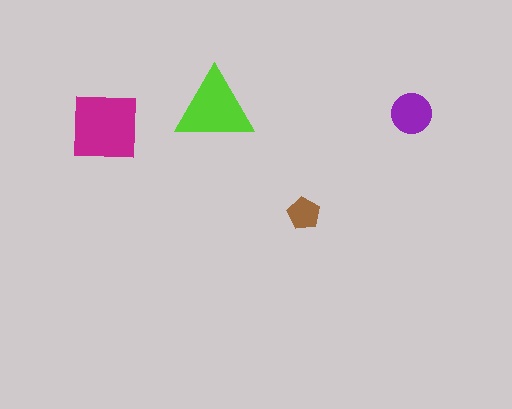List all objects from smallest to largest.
The brown pentagon, the purple circle, the lime triangle, the magenta square.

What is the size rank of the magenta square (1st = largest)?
1st.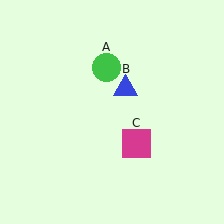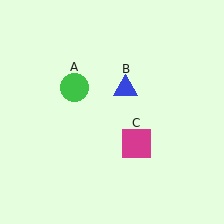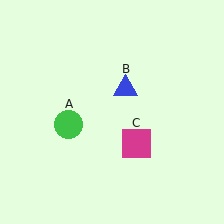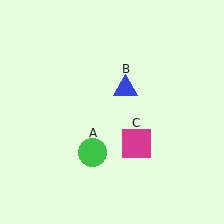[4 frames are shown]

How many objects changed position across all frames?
1 object changed position: green circle (object A).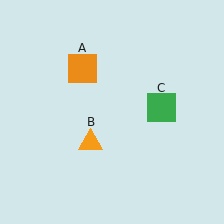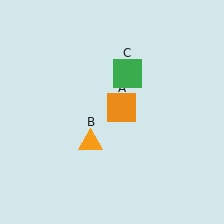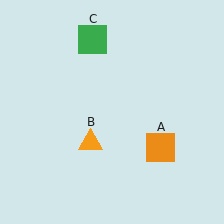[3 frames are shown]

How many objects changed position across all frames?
2 objects changed position: orange square (object A), green square (object C).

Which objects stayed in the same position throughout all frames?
Orange triangle (object B) remained stationary.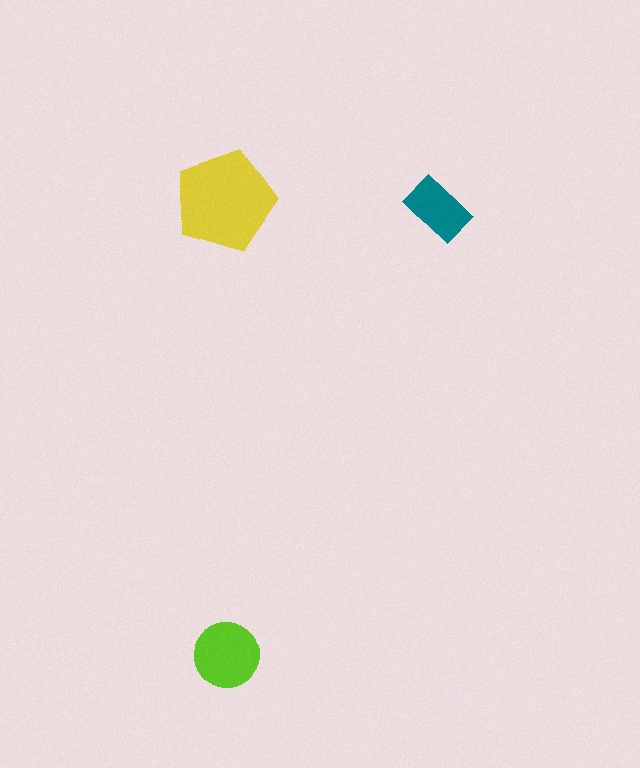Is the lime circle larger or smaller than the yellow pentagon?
Smaller.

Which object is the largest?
The yellow pentagon.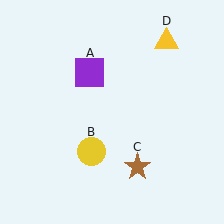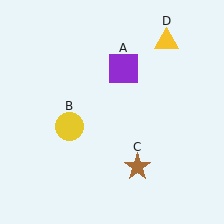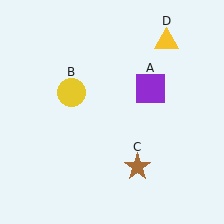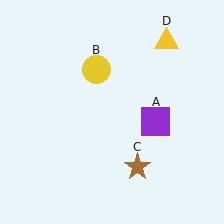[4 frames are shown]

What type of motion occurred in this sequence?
The purple square (object A), yellow circle (object B) rotated clockwise around the center of the scene.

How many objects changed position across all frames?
2 objects changed position: purple square (object A), yellow circle (object B).